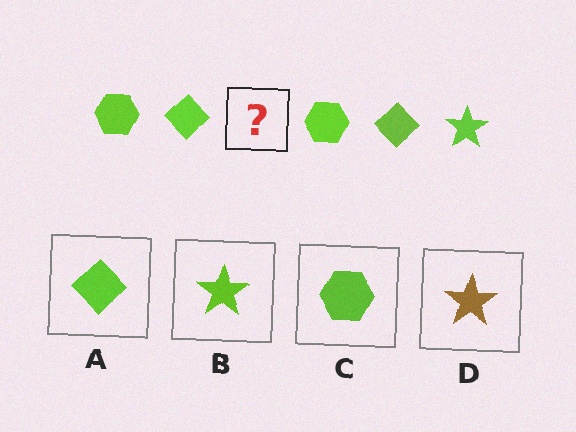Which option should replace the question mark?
Option B.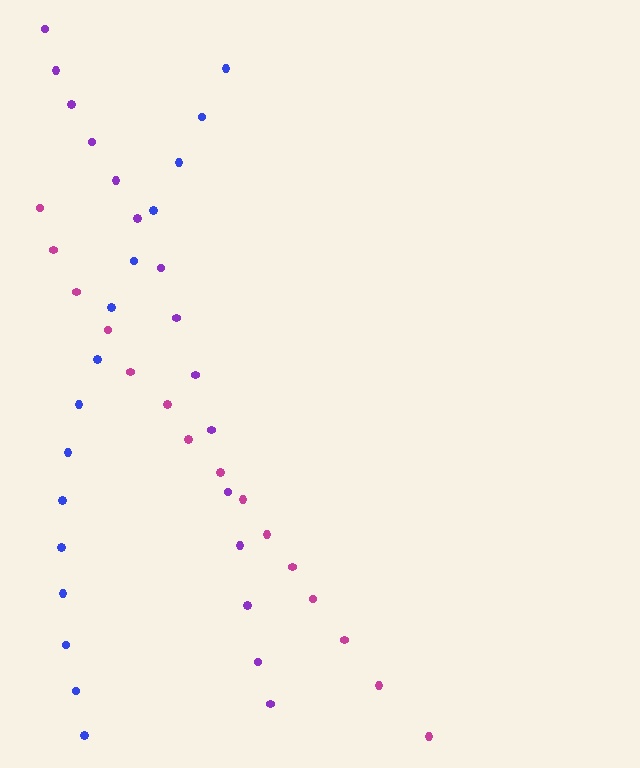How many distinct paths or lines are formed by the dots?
There are 3 distinct paths.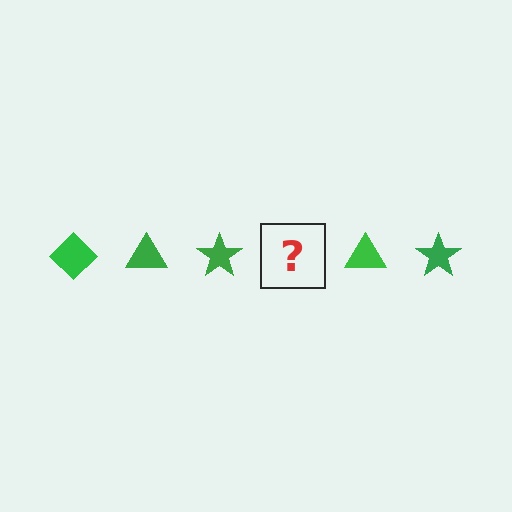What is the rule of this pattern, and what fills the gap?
The rule is that the pattern cycles through diamond, triangle, star shapes in green. The gap should be filled with a green diamond.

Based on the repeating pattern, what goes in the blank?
The blank should be a green diamond.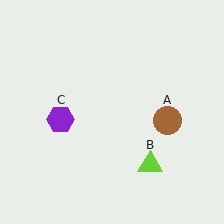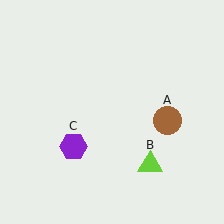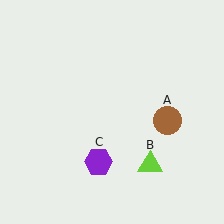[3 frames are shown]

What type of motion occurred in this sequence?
The purple hexagon (object C) rotated counterclockwise around the center of the scene.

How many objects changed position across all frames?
1 object changed position: purple hexagon (object C).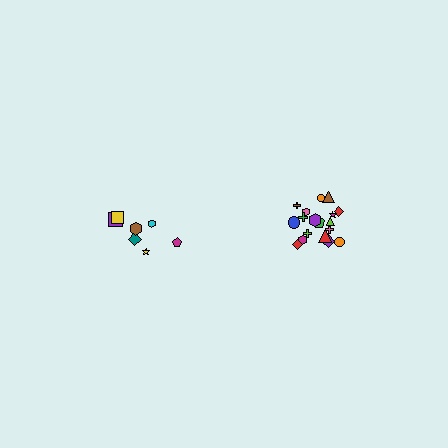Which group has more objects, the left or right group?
The right group.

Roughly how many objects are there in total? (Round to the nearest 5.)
Roughly 25 objects in total.